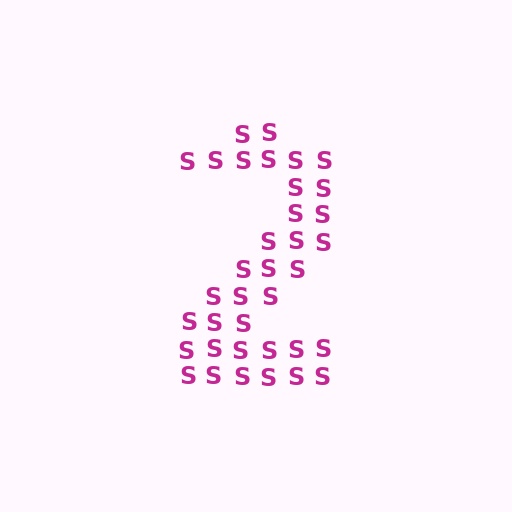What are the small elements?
The small elements are letter S's.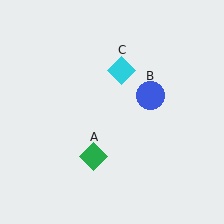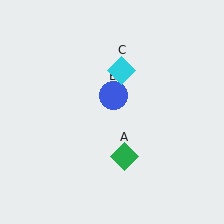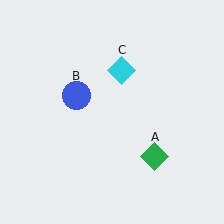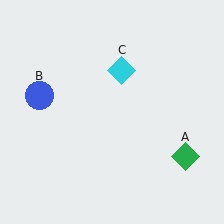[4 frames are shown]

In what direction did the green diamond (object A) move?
The green diamond (object A) moved right.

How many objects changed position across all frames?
2 objects changed position: green diamond (object A), blue circle (object B).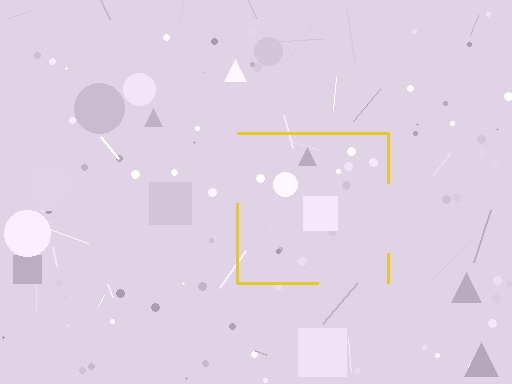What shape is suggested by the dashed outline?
The dashed outline suggests a square.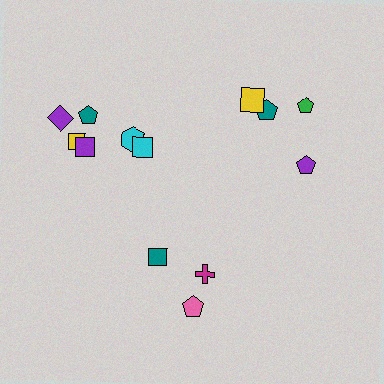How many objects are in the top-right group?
There are 4 objects.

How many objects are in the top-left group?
There are 6 objects.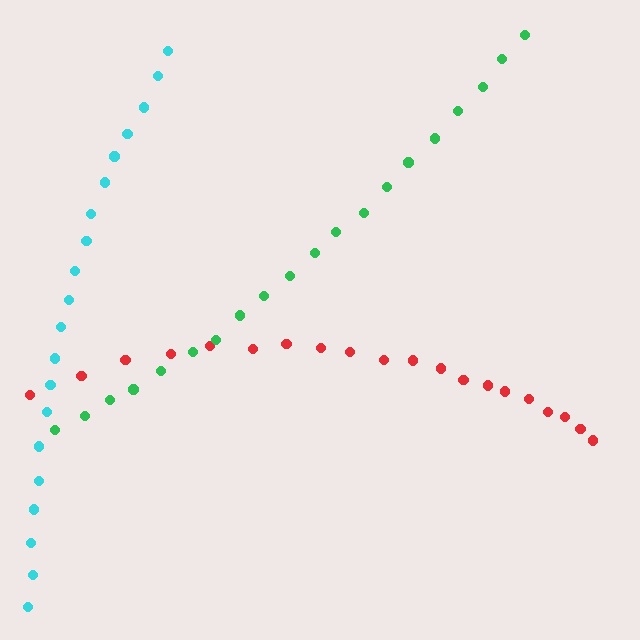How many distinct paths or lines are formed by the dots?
There are 3 distinct paths.